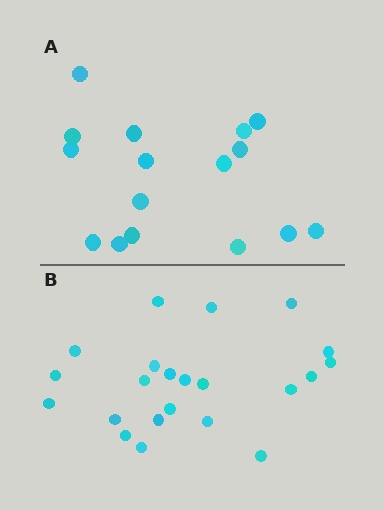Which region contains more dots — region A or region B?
Region B (the bottom region) has more dots.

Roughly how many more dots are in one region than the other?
Region B has about 6 more dots than region A.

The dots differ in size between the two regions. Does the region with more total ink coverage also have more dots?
No. Region A has more total ink coverage because its dots are larger, but region B actually contains more individual dots. Total area can be misleading — the number of items is what matters here.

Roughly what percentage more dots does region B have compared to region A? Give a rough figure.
About 40% more.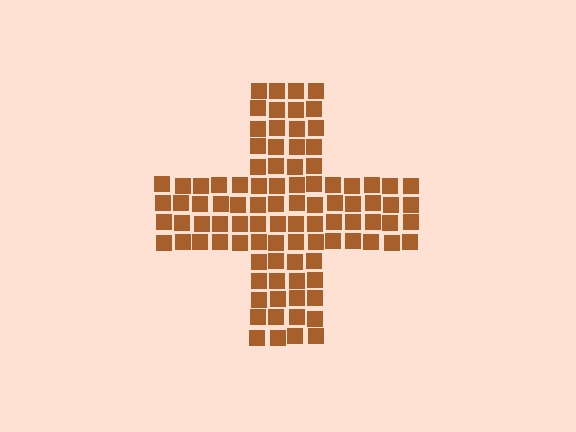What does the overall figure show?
The overall figure shows a cross.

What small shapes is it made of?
It is made of small squares.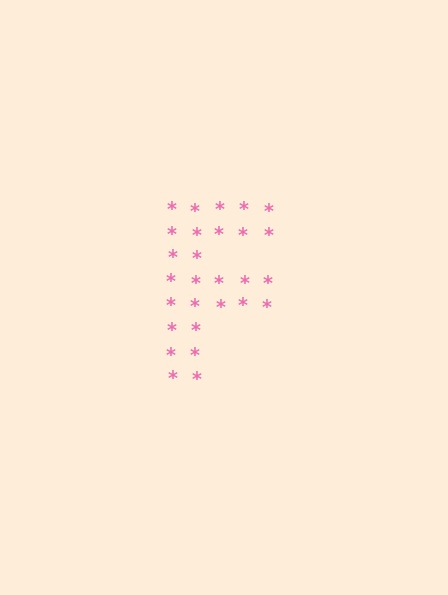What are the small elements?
The small elements are asterisks.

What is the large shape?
The large shape is the letter F.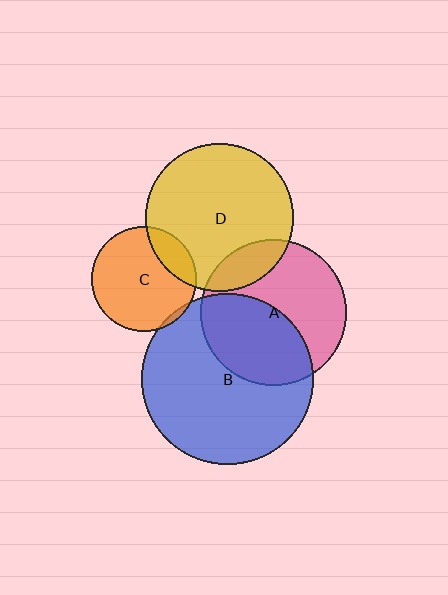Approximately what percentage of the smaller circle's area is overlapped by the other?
Approximately 15%.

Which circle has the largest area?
Circle B (blue).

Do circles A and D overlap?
Yes.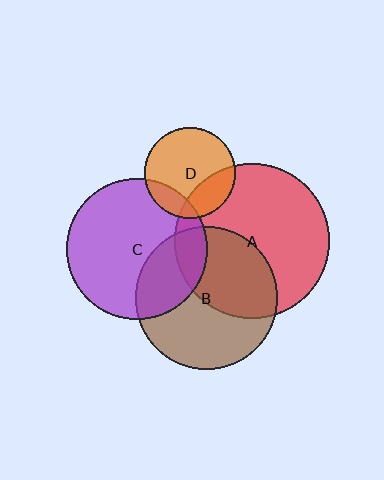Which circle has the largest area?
Circle A (red).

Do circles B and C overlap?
Yes.